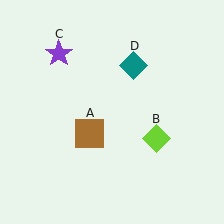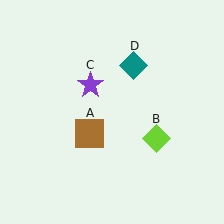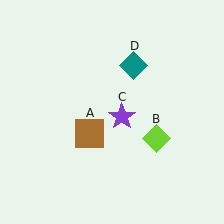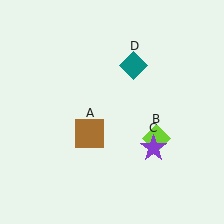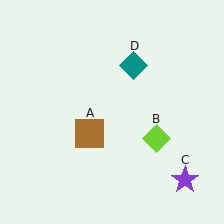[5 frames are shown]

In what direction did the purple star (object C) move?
The purple star (object C) moved down and to the right.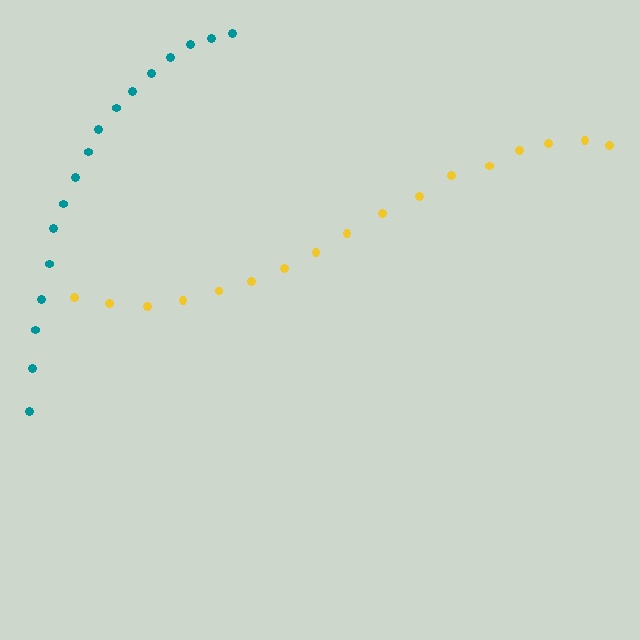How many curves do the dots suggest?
There are 2 distinct paths.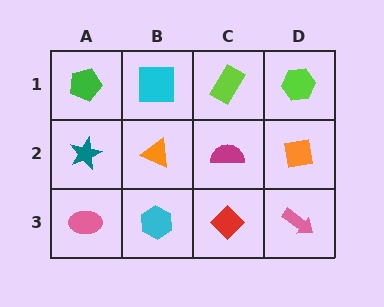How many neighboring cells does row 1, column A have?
2.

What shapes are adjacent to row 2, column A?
A green pentagon (row 1, column A), a pink ellipse (row 3, column A), an orange triangle (row 2, column B).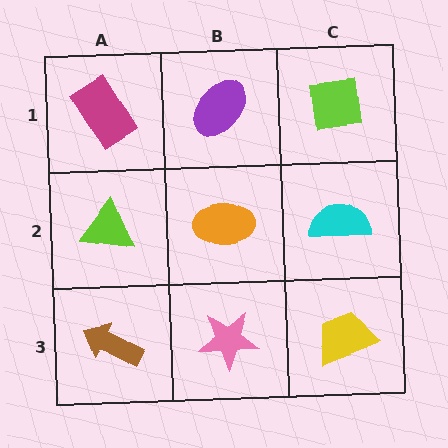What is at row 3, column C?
A yellow trapezoid.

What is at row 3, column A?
A brown arrow.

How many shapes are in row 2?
3 shapes.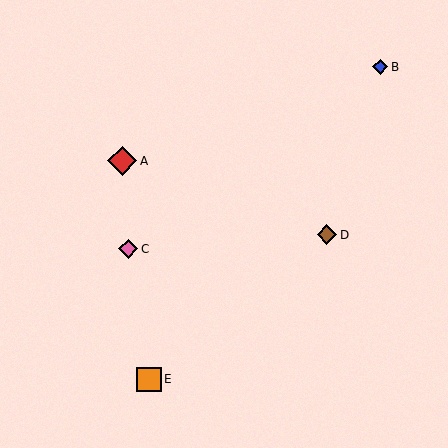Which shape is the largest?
The red diamond (labeled A) is the largest.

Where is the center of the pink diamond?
The center of the pink diamond is at (128, 249).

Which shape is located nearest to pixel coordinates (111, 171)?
The red diamond (labeled A) at (122, 161) is nearest to that location.